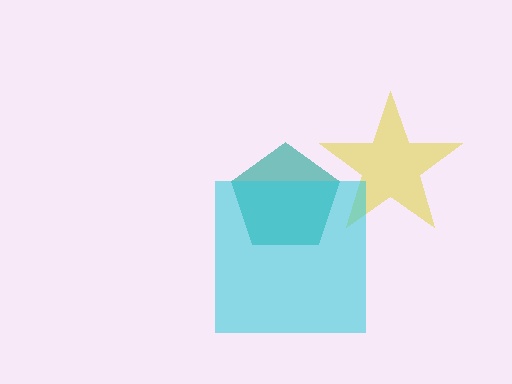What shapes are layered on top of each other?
The layered shapes are: a yellow star, a teal pentagon, a cyan square.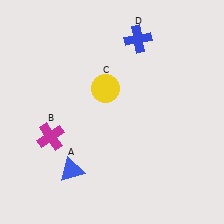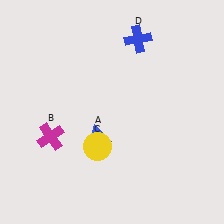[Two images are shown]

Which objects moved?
The objects that moved are: the blue triangle (A), the yellow circle (C).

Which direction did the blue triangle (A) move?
The blue triangle (A) moved up.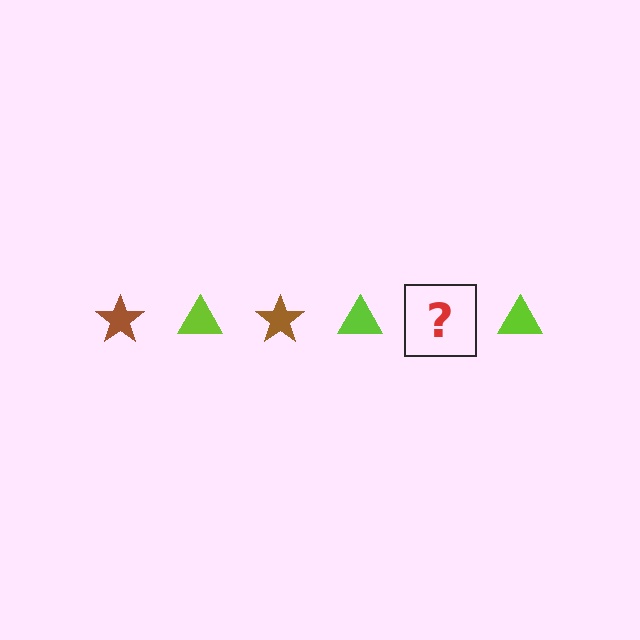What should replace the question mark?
The question mark should be replaced with a brown star.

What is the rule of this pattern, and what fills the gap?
The rule is that the pattern alternates between brown star and lime triangle. The gap should be filled with a brown star.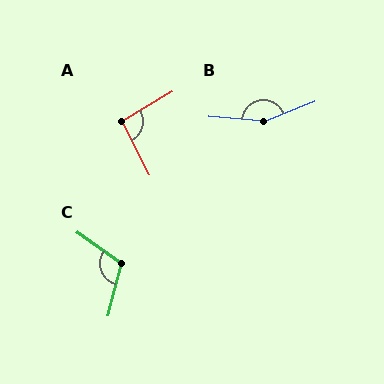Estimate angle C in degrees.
Approximately 110 degrees.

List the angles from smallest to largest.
A (94°), C (110°), B (153°).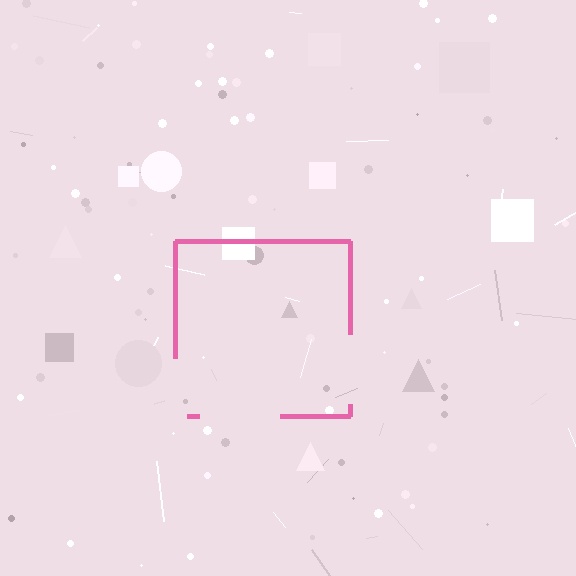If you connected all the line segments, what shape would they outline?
They would outline a square.